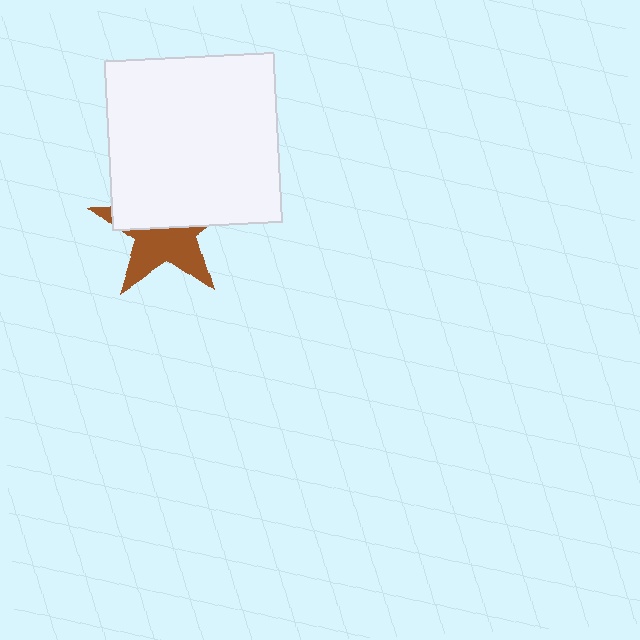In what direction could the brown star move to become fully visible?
The brown star could move down. That would shift it out from behind the white square entirely.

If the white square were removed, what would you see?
You would see the complete brown star.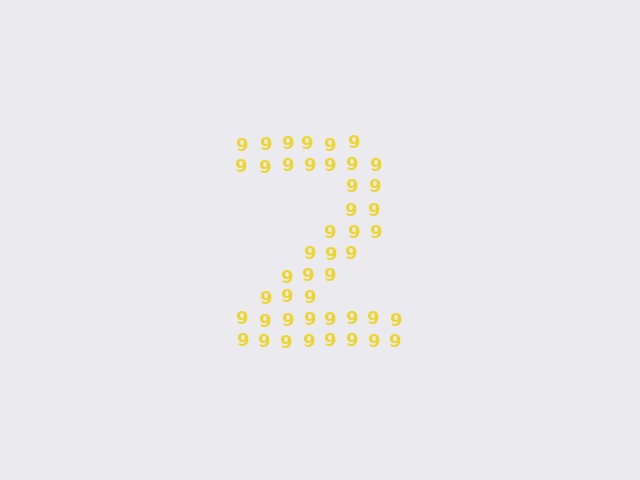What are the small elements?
The small elements are digit 9's.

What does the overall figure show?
The overall figure shows the digit 2.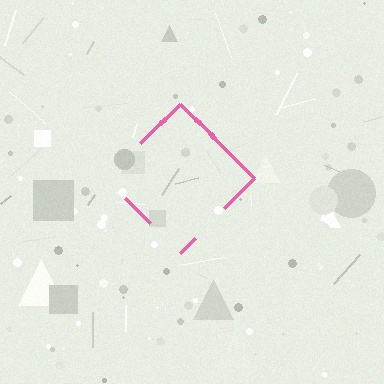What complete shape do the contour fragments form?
The contour fragments form a diamond.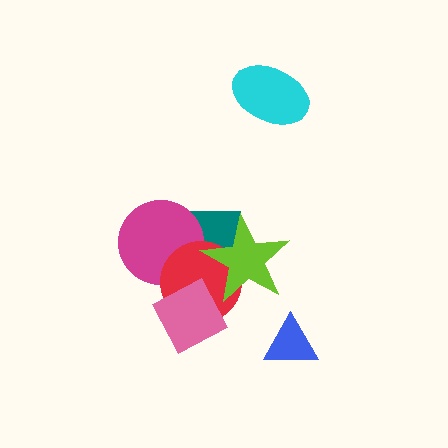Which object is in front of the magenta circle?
The red circle is in front of the magenta circle.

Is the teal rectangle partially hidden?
Yes, it is partially covered by another shape.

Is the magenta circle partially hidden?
Yes, it is partially covered by another shape.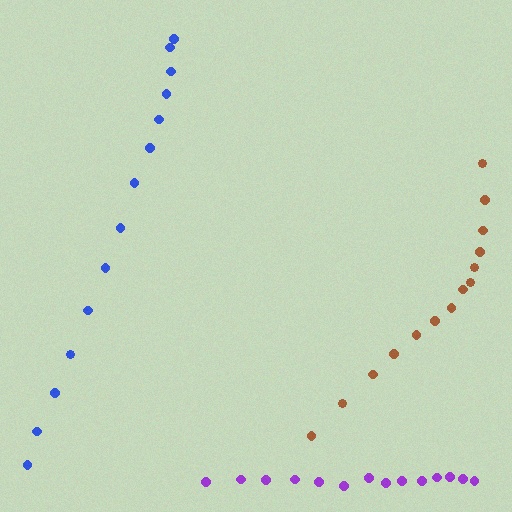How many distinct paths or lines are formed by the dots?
There are 3 distinct paths.